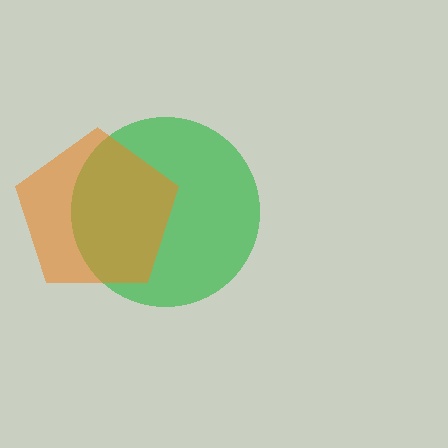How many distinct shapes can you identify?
There are 2 distinct shapes: a green circle, an orange pentagon.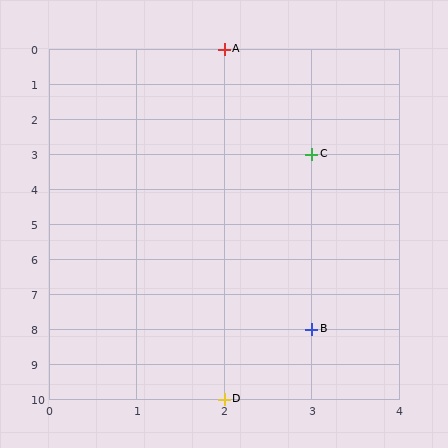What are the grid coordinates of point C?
Point C is at grid coordinates (3, 3).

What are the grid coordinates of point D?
Point D is at grid coordinates (2, 10).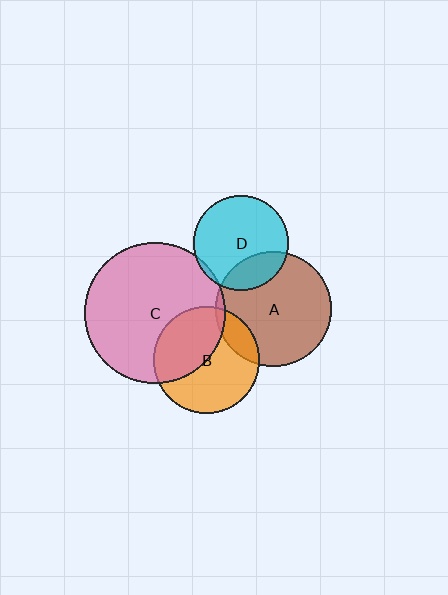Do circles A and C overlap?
Yes.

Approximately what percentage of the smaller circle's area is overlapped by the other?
Approximately 5%.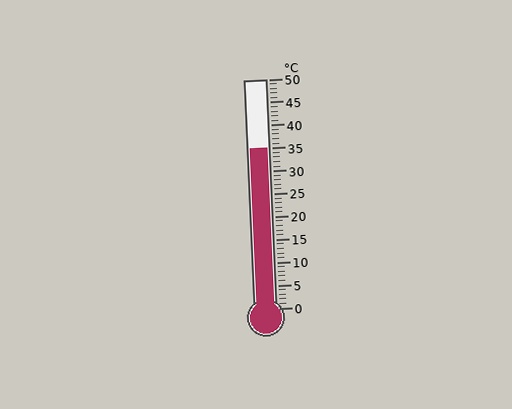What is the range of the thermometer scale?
The thermometer scale ranges from 0°C to 50°C.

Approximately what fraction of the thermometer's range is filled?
The thermometer is filled to approximately 70% of its range.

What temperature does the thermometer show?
The thermometer shows approximately 35°C.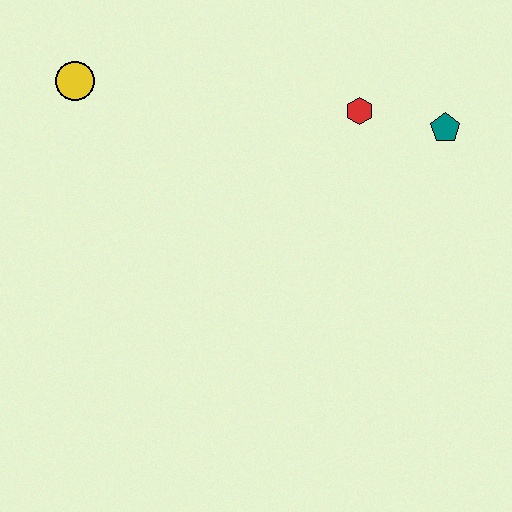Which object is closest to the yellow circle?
The red hexagon is closest to the yellow circle.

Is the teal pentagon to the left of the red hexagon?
No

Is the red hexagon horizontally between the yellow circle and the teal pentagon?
Yes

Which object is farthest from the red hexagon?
The yellow circle is farthest from the red hexagon.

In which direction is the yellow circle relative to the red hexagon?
The yellow circle is to the left of the red hexagon.